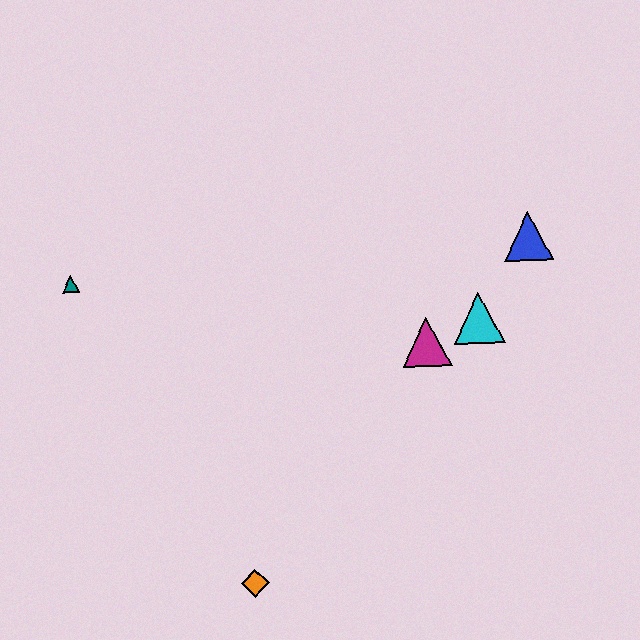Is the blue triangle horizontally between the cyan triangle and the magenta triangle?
No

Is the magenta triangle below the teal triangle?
Yes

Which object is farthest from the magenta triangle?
The teal triangle is farthest from the magenta triangle.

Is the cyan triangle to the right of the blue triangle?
No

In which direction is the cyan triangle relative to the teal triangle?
The cyan triangle is to the right of the teal triangle.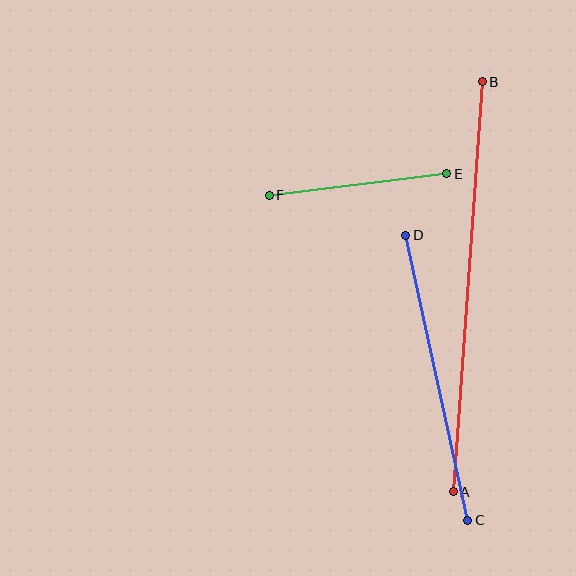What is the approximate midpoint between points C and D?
The midpoint is at approximately (437, 378) pixels.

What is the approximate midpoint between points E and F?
The midpoint is at approximately (358, 185) pixels.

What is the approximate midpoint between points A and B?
The midpoint is at approximately (468, 287) pixels.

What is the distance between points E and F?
The distance is approximately 179 pixels.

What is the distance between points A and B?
The distance is approximately 411 pixels.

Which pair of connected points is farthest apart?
Points A and B are farthest apart.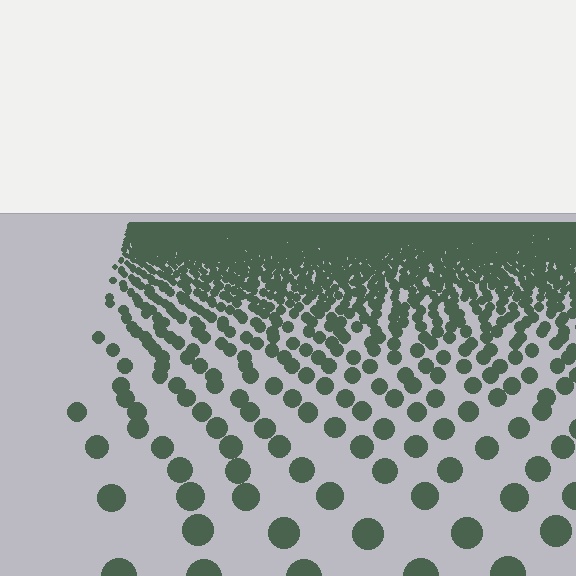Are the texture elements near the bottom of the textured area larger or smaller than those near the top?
Larger. Near the bottom, elements are closer to the viewer and appear at a bigger on-screen size.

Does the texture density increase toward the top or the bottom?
Density increases toward the top.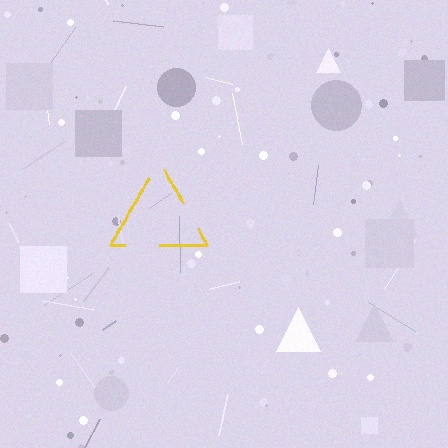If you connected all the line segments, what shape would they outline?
They would outline a triangle.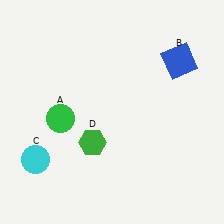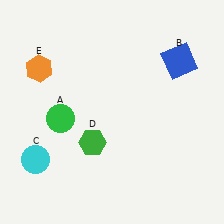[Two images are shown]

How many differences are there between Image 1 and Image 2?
There is 1 difference between the two images.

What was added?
An orange hexagon (E) was added in Image 2.